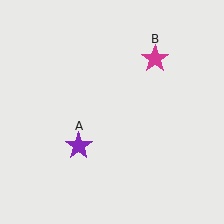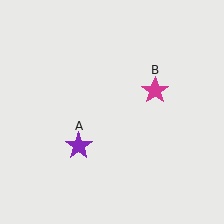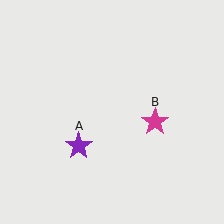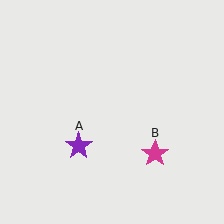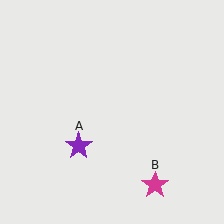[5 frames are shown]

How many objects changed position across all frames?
1 object changed position: magenta star (object B).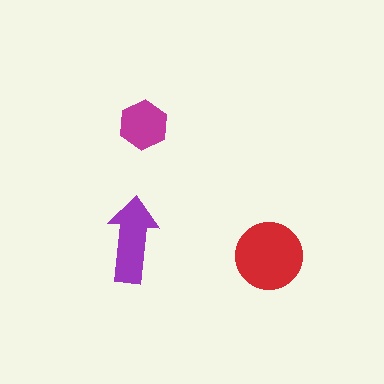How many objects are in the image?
There are 3 objects in the image.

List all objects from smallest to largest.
The magenta hexagon, the purple arrow, the red circle.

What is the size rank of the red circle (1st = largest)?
1st.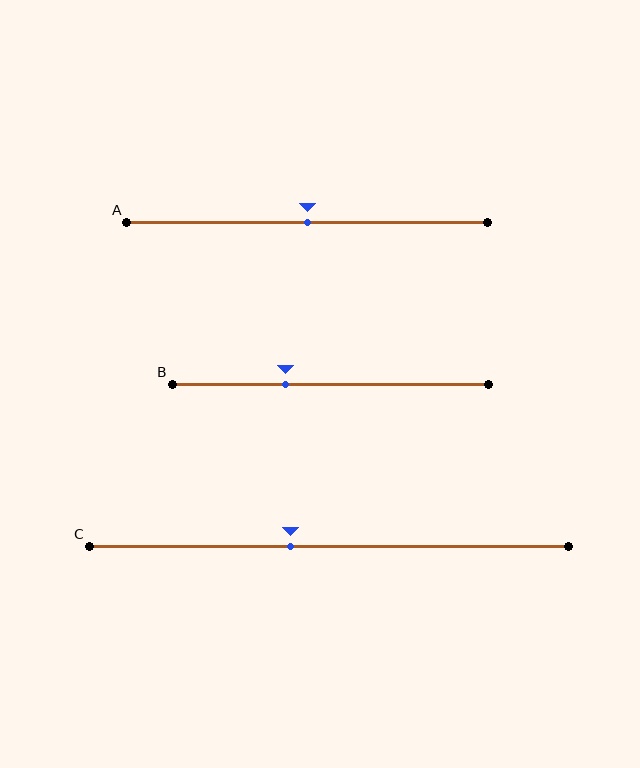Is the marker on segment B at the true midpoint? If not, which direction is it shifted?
No, the marker on segment B is shifted to the left by about 14% of the segment length.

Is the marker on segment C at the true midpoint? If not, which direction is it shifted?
No, the marker on segment C is shifted to the left by about 8% of the segment length.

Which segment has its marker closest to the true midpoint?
Segment A has its marker closest to the true midpoint.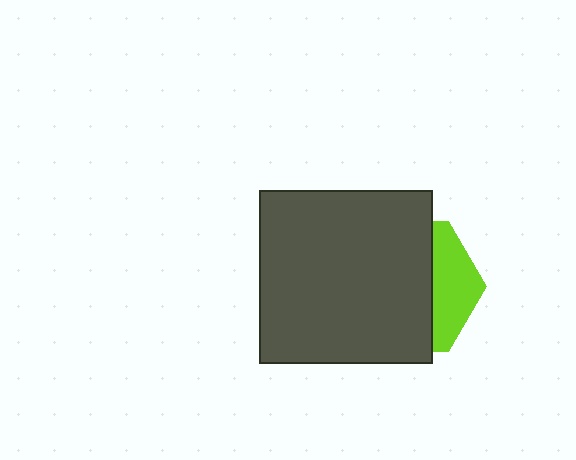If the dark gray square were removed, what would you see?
You would see the complete lime hexagon.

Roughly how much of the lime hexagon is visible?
A small part of it is visible (roughly 30%).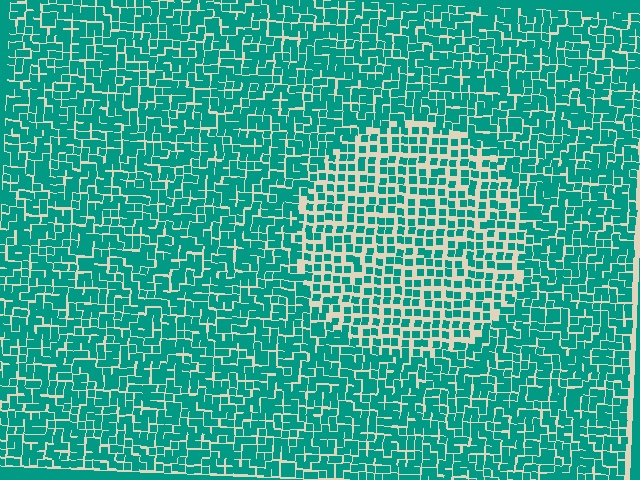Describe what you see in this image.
The image contains small teal elements arranged at two different densities. A circle-shaped region is visible where the elements are less densely packed than the surrounding area.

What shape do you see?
I see a circle.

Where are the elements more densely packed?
The elements are more densely packed outside the circle boundary.